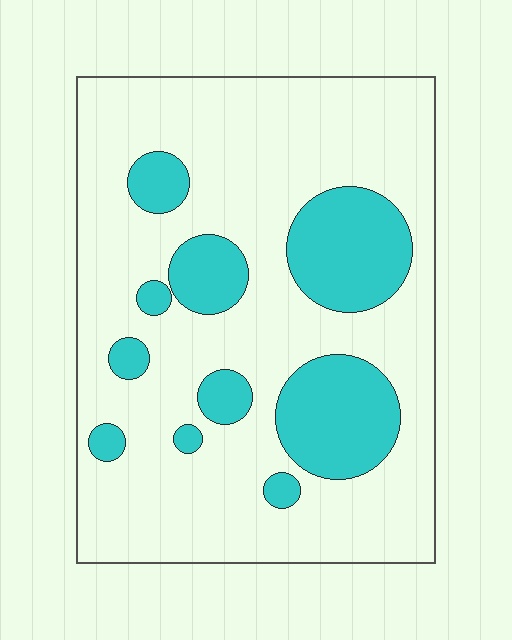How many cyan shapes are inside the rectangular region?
10.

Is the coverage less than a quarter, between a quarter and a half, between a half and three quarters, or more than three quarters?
Less than a quarter.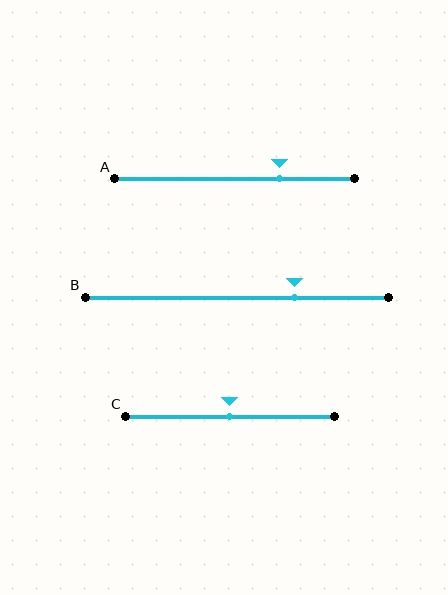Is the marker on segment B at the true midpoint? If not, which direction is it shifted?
No, the marker on segment B is shifted to the right by about 19% of the segment length.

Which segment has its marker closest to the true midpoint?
Segment C has its marker closest to the true midpoint.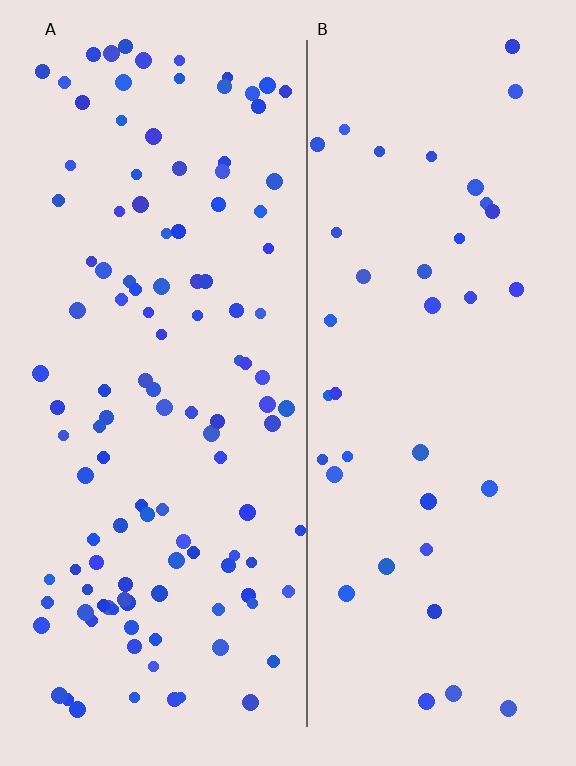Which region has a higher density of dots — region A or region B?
A (the left).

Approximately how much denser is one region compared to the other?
Approximately 3.0× — region A over region B.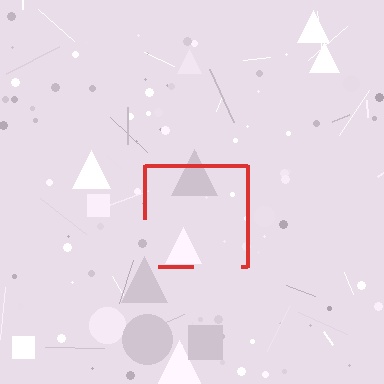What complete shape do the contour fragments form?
The contour fragments form a square.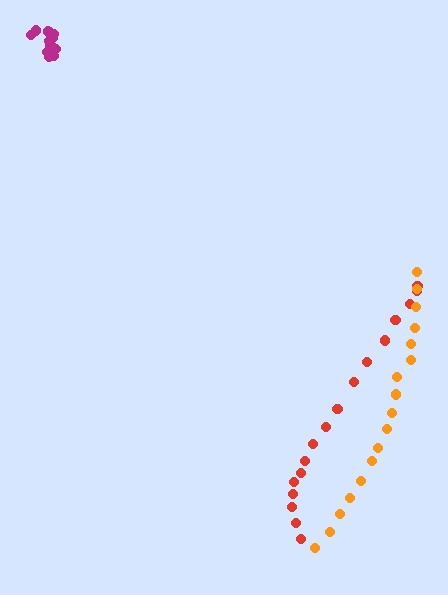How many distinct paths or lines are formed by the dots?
There are 3 distinct paths.